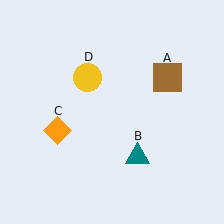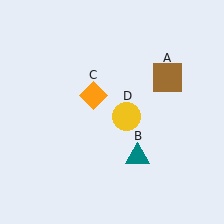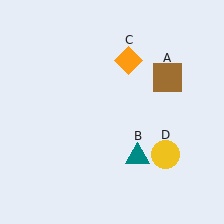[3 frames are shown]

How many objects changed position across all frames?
2 objects changed position: orange diamond (object C), yellow circle (object D).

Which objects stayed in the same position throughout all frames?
Brown square (object A) and teal triangle (object B) remained stationary.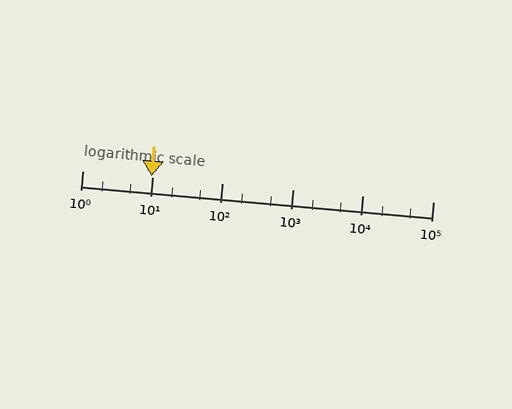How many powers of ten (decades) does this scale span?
The scale spans 5 decades, from 1 to 100000.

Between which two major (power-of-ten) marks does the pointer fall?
The pointer is between 1 and 10.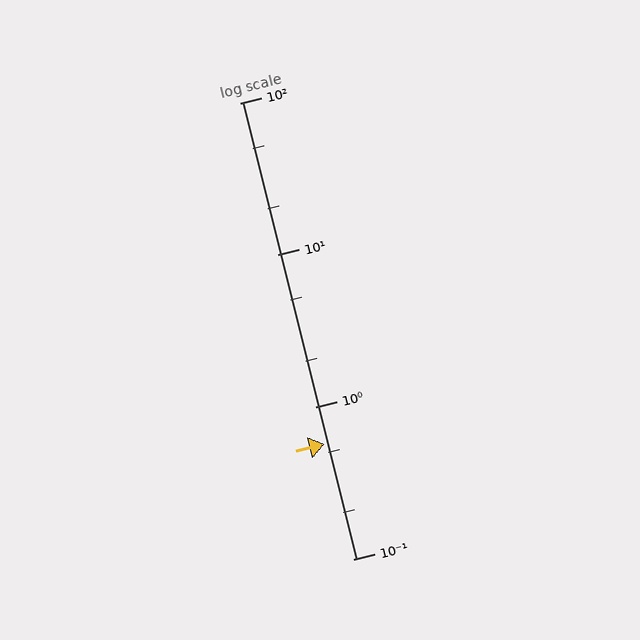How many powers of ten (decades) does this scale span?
The scale spans 3 decades, from 0.1 to 100.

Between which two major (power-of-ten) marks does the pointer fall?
The pointer is between 0.1 and 1.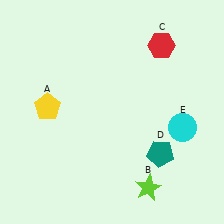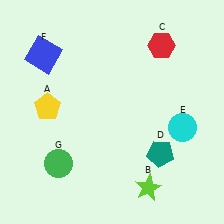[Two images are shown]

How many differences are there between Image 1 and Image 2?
There are 2 differences between the two images.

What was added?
A blue square (F), a green circle (G) were added in Image 2.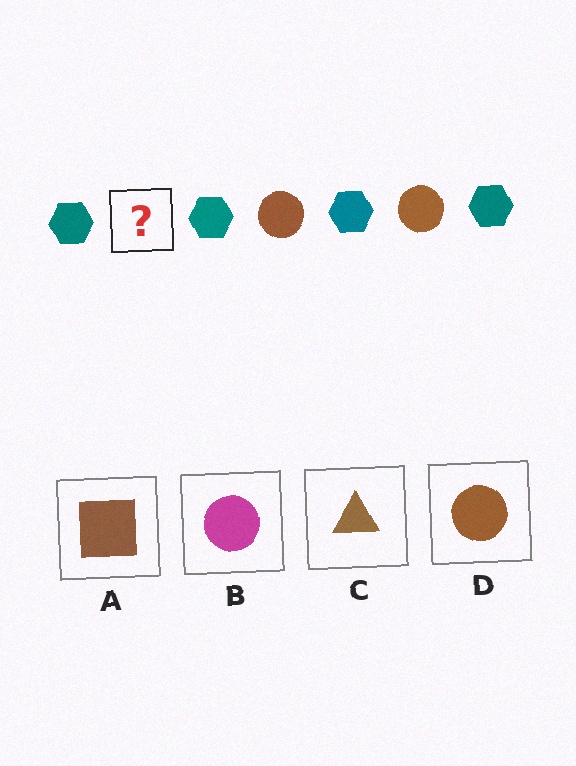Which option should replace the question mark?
Option D.